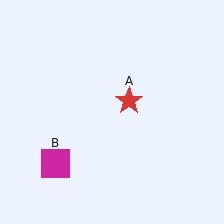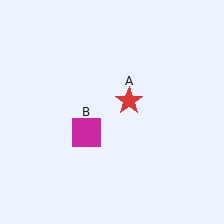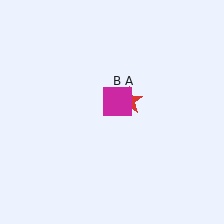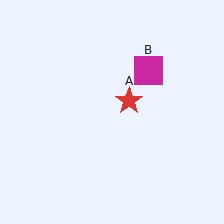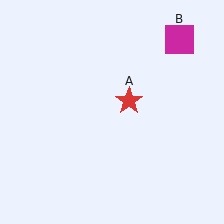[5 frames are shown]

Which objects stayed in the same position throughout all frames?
Red star (object A) remained stationary.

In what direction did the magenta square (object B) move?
The magenta square (object B) moved up and to the right.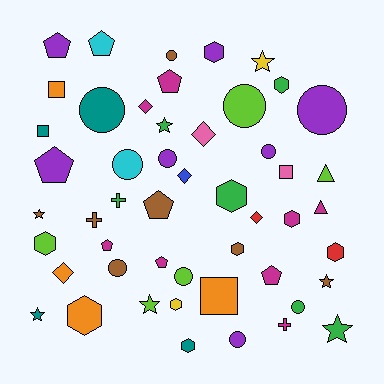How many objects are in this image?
There are 50 objects.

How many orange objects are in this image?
There are 4 orange objects.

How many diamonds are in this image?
There are 5 diamonds.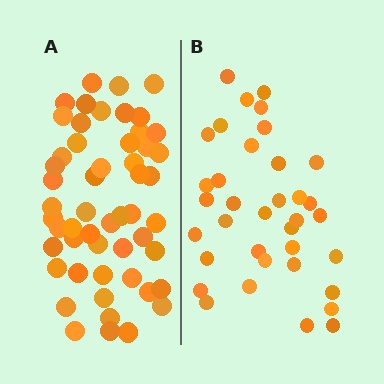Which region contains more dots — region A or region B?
Region A (the left region) has more dots.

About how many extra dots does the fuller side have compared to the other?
Region A has approximately 15 more dots than region B.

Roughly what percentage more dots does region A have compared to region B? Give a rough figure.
About 45% more.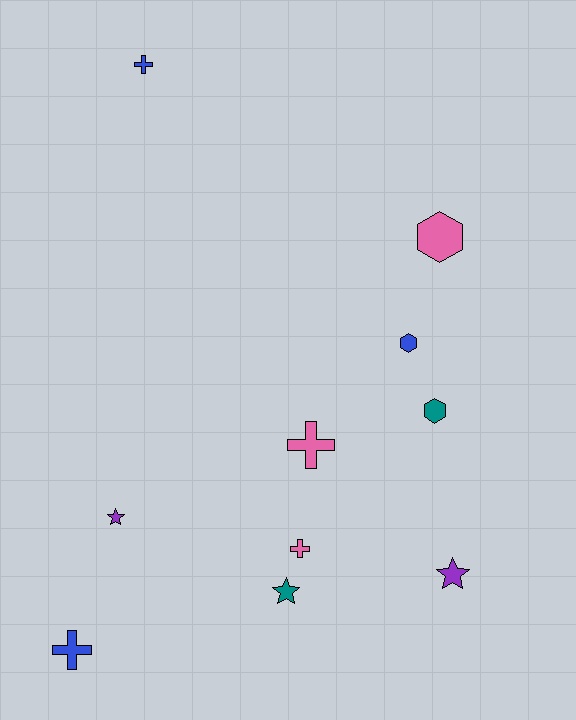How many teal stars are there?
There is 1 teal star.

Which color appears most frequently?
Blue, with 3 objects.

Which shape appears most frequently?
Cross, with 4 objects.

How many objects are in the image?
There are 10 objects.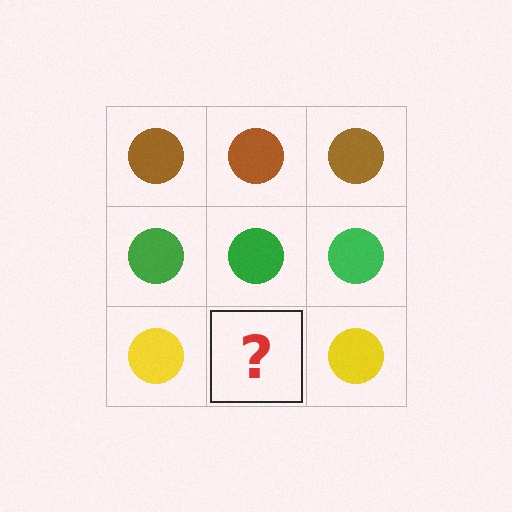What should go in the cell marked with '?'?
The missing cell should contain a yellow circle.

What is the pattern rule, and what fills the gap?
The rule is that each row has a consistent color. The gap should be filled with a yellow circle.